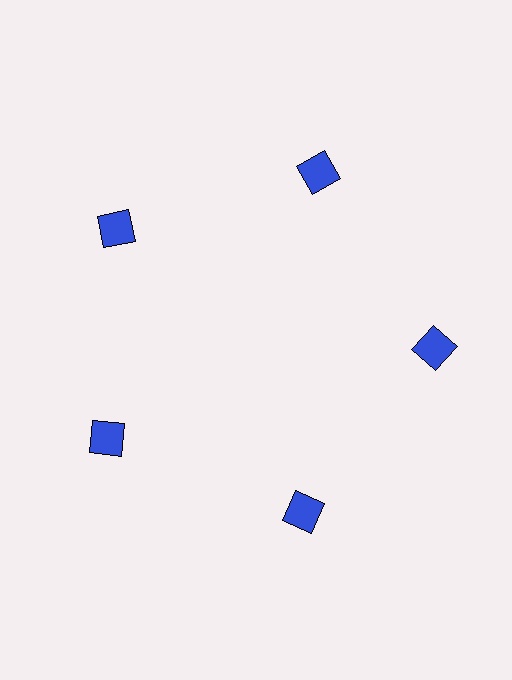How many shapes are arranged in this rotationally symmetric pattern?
There are 5 shapes, arranged in 5 groups of 1.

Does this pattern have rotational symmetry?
Yes, this pattern has 5-fold rotational symmetry. It looks the same after rotating 72 degrees around the center.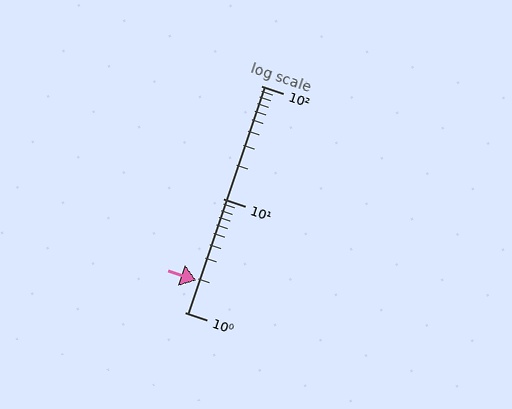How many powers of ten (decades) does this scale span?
The scale spans 2 decades, from 1 to 100.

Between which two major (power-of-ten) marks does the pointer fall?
The pointer is between 1 and 10.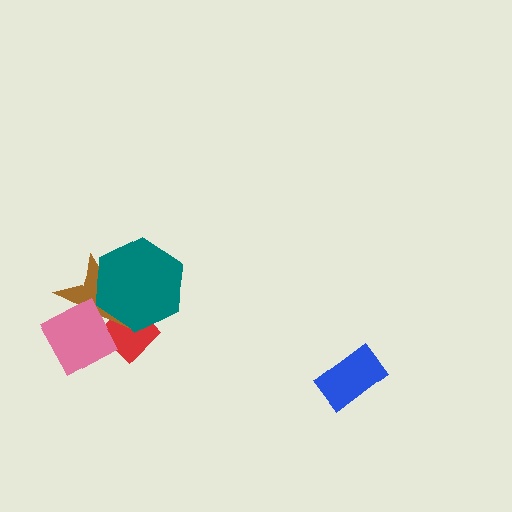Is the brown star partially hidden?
Yes, it is partially covered by another shape.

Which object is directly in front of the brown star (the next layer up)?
The teal hexagon is directly in front of the brown star.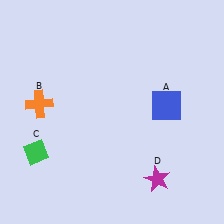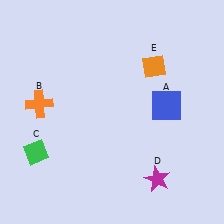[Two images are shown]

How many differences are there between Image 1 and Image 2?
There is 1 difference between the two images.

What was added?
An orange diamond (E) was added in Image 2.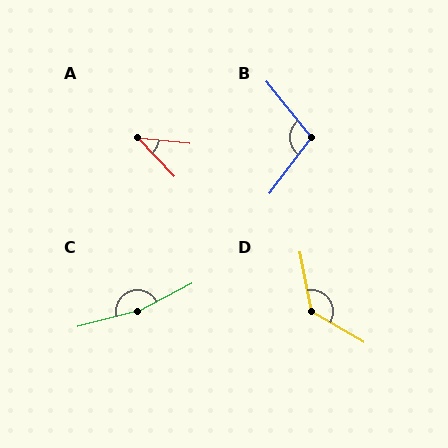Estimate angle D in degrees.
Approximately 131 degrees.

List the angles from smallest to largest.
A (41°), B (104°), D (131°), C (168°).